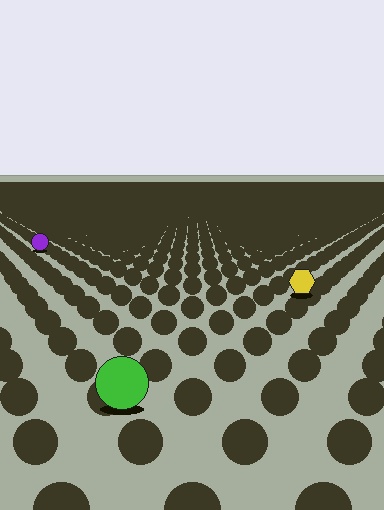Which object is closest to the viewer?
The green circle is closest. The texture marks near it are larger and more spread out.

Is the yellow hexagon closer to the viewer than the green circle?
No. The green circle is closer — you can tell from the texture gradient: the ground texture is coarser near it.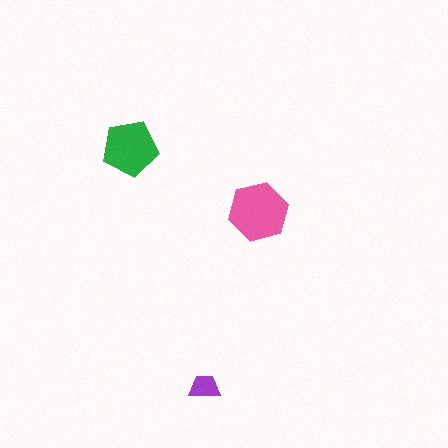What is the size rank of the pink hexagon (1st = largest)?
1st.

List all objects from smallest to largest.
The purple trapezoid, the green pentagon, the pink hexagon.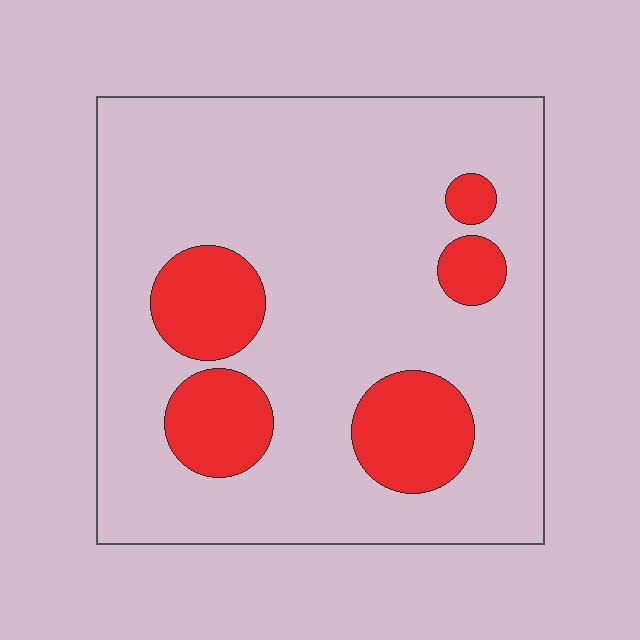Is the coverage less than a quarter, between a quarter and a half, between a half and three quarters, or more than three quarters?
Less than a quarter.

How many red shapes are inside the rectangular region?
5.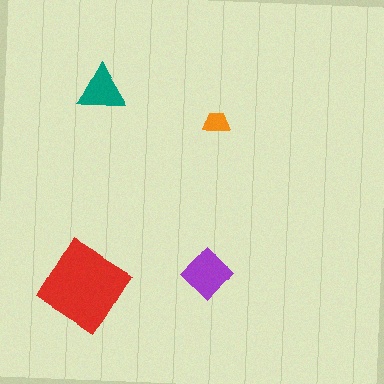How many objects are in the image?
There are 4 objects in the image.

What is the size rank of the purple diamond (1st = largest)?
2nd.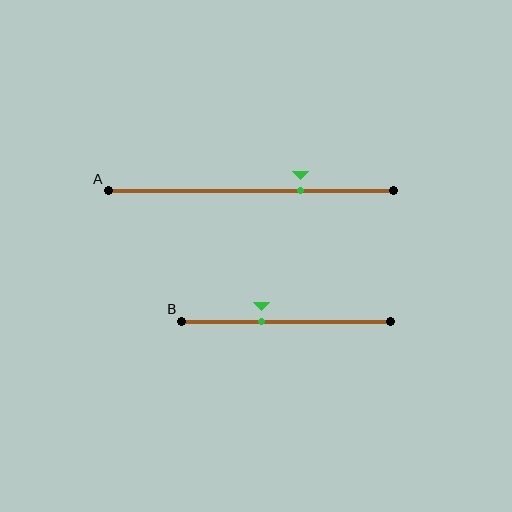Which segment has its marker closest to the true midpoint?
Segment B has its marker closest to the true midpoint.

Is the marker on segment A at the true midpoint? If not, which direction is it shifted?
No, the marker on segment A is shifted to the right by about 17% of the segment length.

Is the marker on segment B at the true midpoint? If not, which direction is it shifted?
No, the marker on segment B is shifted to the left by about 11% of the segment length.